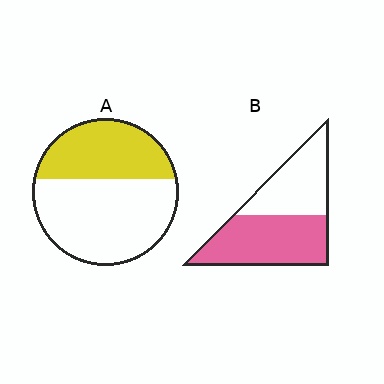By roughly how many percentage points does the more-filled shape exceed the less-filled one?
By roughly 20 percentage points (B over A).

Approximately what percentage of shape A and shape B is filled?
A is approximately 40% and B is approximately 55%.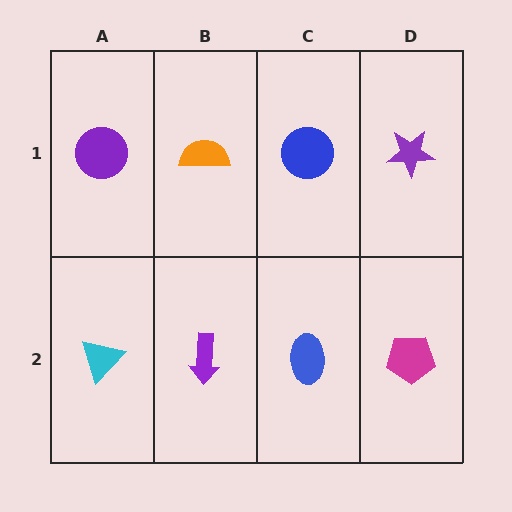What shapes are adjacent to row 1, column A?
A cyan triangle (row 2, column A), an orange semicircle (row 1, column B).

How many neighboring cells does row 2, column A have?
2.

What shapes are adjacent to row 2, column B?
An orange semicircle (row 1, column B), a cyan triangle (row 2, column A), a blue ellipse (row 2, column C).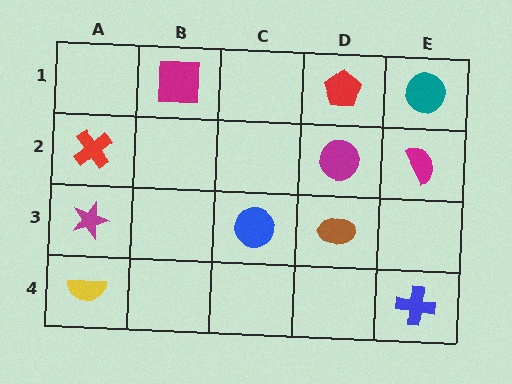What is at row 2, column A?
A red cross.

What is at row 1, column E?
A teal circle.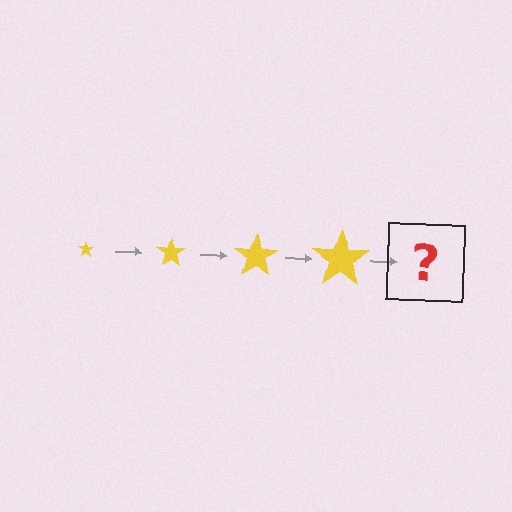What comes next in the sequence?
The next element should be a yellow star, larger than the previous one.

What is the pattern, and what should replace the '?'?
The pattern is that the star gets progressively larger each step. The '?' should be a yellow star, larger than the previous one.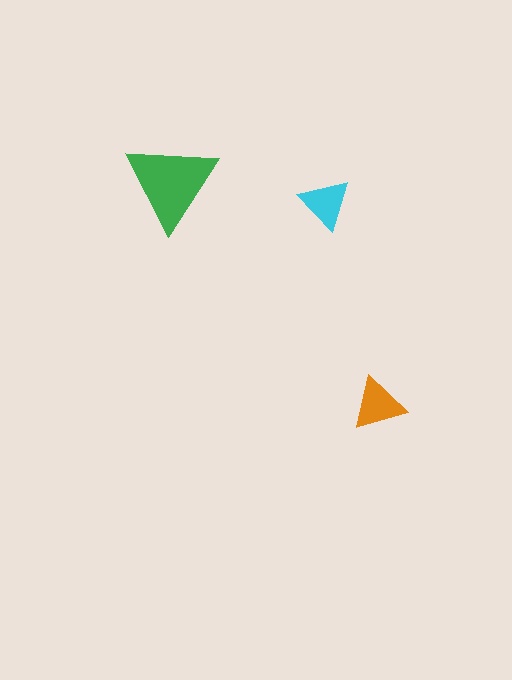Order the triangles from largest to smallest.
the green one, the orange one, the cyan one.